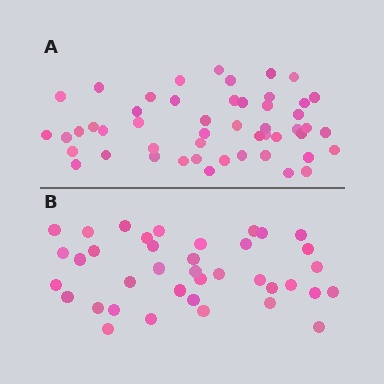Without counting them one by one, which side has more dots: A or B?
Region A (the top region) has more dots.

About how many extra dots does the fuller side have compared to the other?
Region A has roughly 12 or so more dots than region B.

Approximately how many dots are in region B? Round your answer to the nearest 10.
About 40 dots. (The exact count is 38, which rounds to 40.)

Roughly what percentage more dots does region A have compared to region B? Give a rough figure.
About 30% more.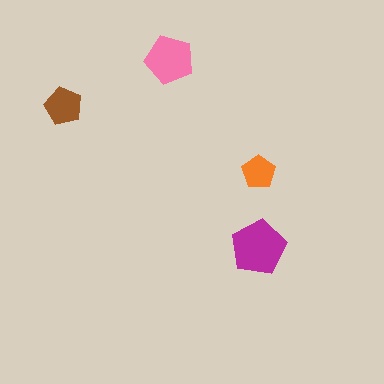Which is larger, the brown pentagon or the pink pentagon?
The pink one.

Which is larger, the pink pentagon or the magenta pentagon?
The magenta one.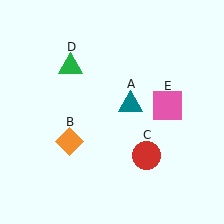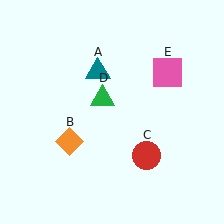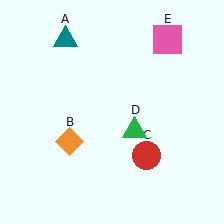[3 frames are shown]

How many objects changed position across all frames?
3 objects changed position: teal triangle (object A), green triangle (object D), pink square (object E).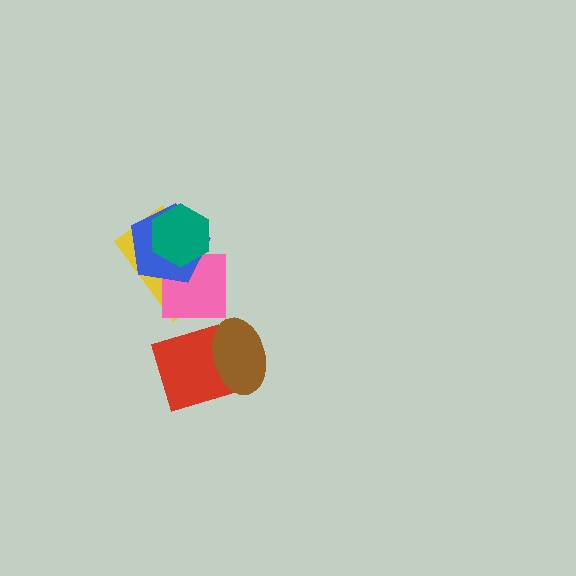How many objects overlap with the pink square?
3 objects overlap with the pink square.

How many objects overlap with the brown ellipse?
1 object overlaps with the brown ellipse.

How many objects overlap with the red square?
1 object overlaps with the red square.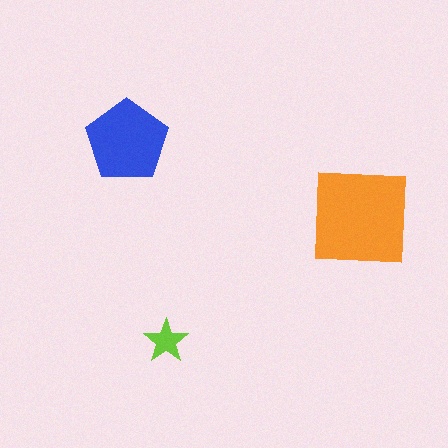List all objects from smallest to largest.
The lime star, the blue pentagon, the orange square.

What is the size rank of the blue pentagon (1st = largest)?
2nd.